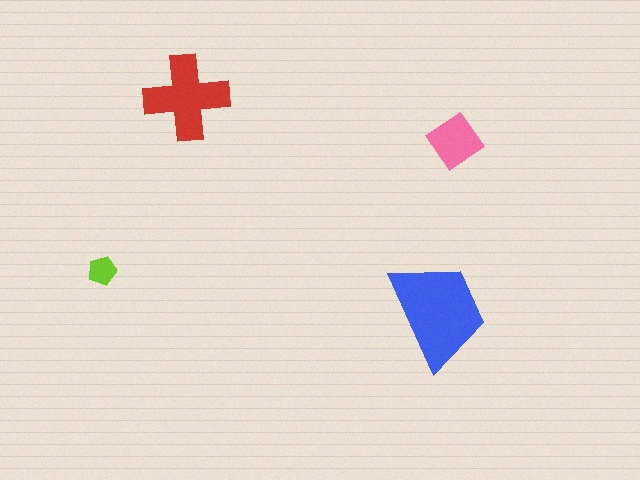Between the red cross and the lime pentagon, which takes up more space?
The red cross.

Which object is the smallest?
The lime pentagon.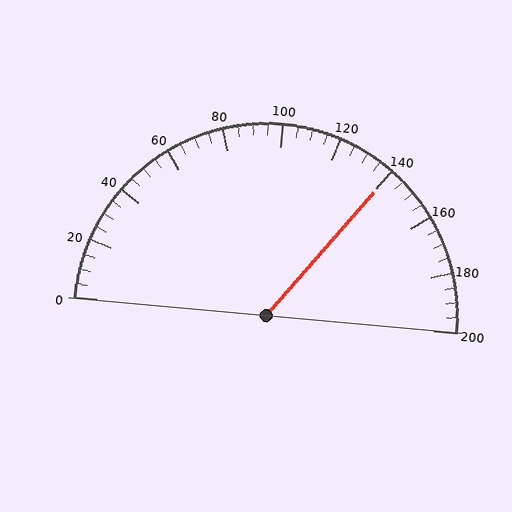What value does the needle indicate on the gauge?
The needle indicates approximately 140.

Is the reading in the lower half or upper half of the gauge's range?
The reading is in the upper half of the range (0 to 200).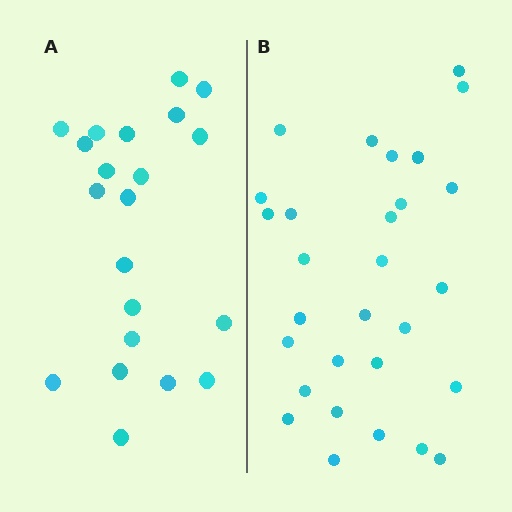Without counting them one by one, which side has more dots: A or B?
Region B (the right region) has more dots.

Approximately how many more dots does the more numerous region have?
Region B has roughly 8 or so more dots than region A.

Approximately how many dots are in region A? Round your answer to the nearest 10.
About 20 dots. (The exact count is 21, which rounds to 20.)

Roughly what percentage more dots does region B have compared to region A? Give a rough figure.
About 40% more.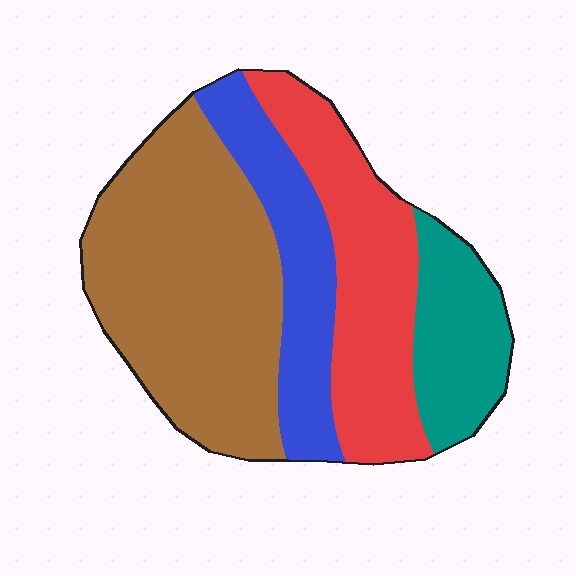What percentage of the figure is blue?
Blue covers 18% of the figure.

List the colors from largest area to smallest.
From largest to smallest: brown, red, blue, teal.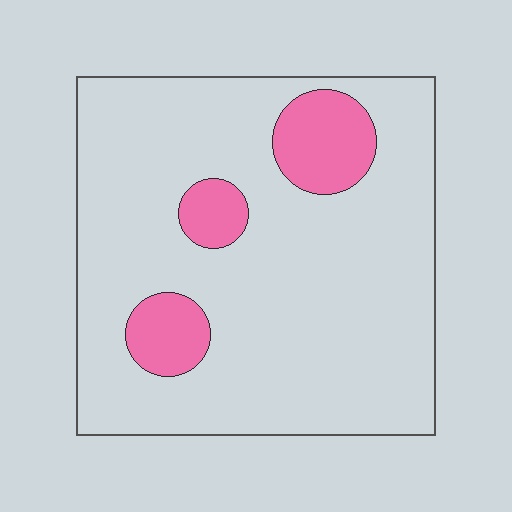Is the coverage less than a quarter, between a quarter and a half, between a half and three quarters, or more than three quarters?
Less than a quarter.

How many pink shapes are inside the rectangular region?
3.